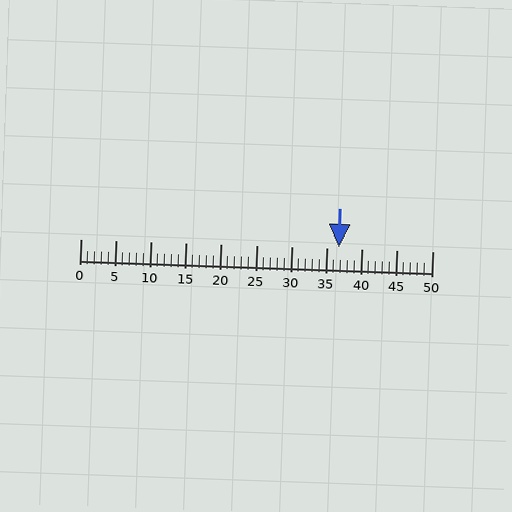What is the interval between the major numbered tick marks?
The major tick marks are spaced 5 units apart.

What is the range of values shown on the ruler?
The ruler shows values from 0 to 50.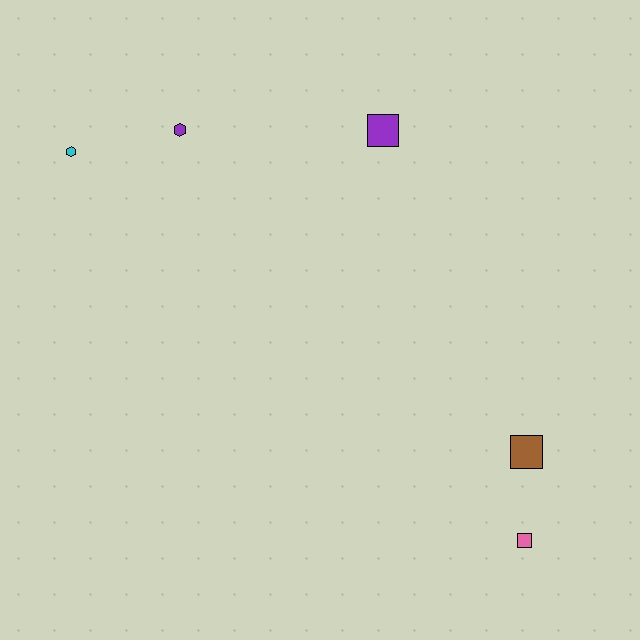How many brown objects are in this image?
There is 1 brown object.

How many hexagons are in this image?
There are 2 hexagons.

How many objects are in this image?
There are 5 objects.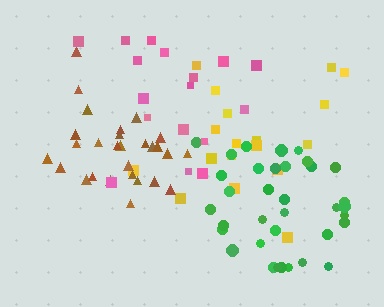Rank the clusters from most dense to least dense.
brown, green, pink, yellow.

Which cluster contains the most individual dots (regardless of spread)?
Green (35).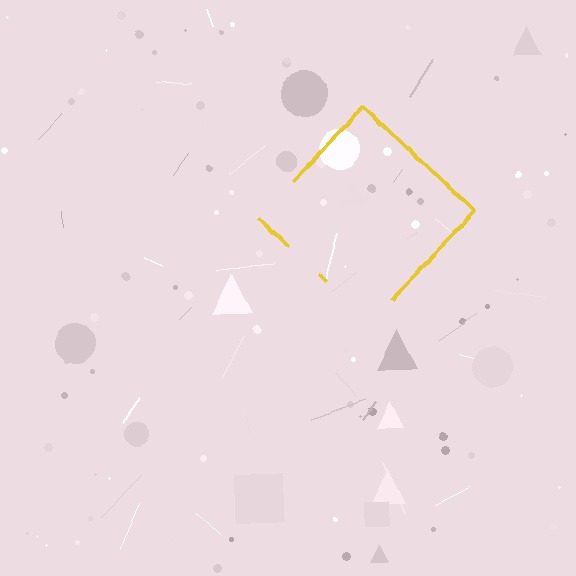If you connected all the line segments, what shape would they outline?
They would outline a diamond.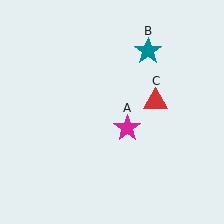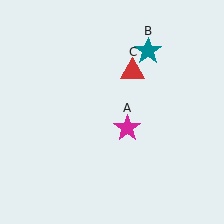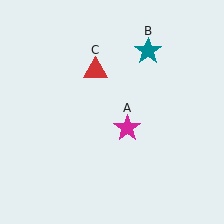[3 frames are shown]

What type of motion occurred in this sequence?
The red triangle (object C) rotated counterclockwise around the center of the scene.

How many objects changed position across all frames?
1 object changed position: red triangle (object C).